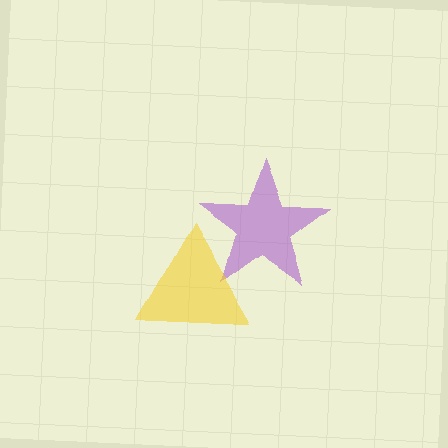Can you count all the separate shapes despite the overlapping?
Yes, there are 2 separate shapes.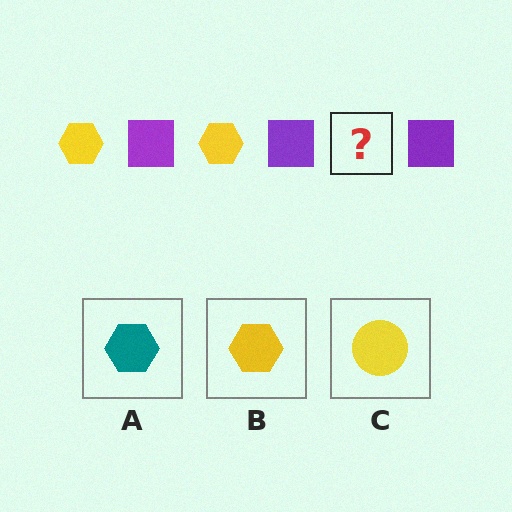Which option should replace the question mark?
Option B.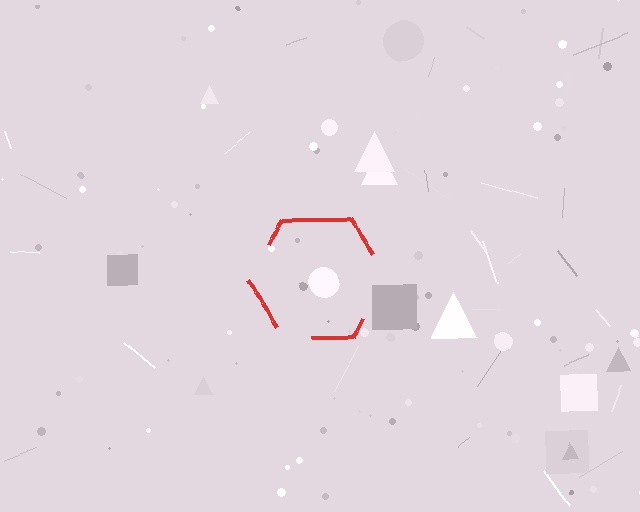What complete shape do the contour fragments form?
The contour fragments form a hexagon.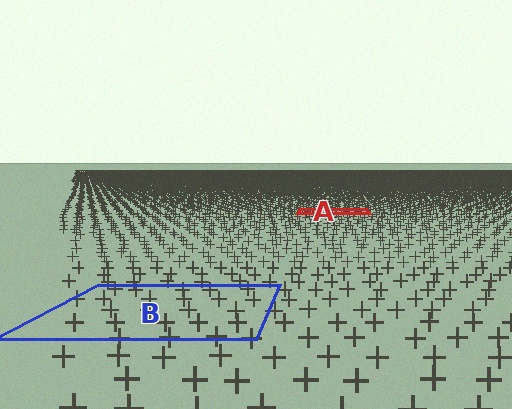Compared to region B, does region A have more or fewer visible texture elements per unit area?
Region A has more texture elements per unit area — they are packed more densely because it is farther away.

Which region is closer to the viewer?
Region B is closer. The texture elements there are larger and more spread out.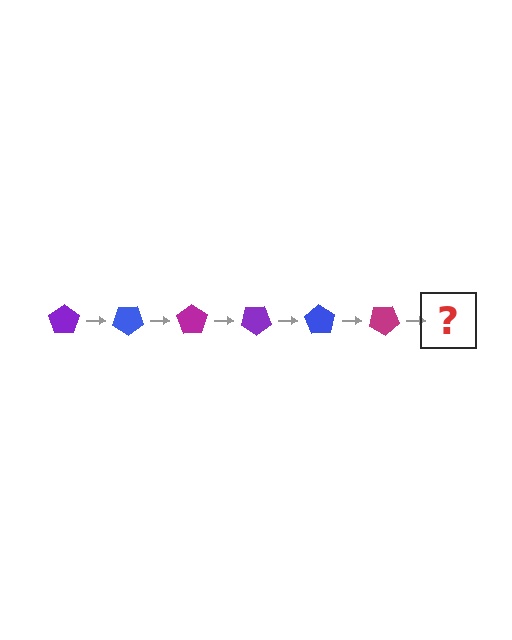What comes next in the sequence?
The next element should be a purple pentagon, rotated 210 degrees from the start.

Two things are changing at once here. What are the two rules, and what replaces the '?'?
The two rules are that it rotates 35 degrees each step and the color cycles through purple, blue, and magenta. The '?' should be a purple pentagon, rotated 210 degrees from the start.